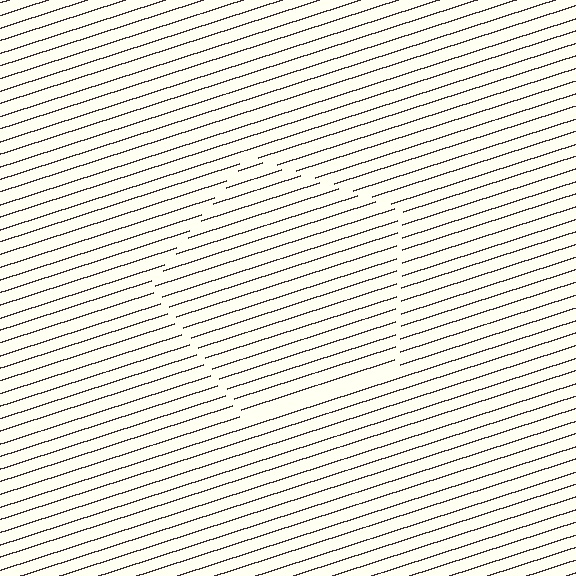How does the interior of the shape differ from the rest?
The interior of the shape contains the same grating, shifted by half a period — the contour is defined by the phase discontinuity where line-ends from the inner and outer gratings abut.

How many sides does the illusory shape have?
5 sides — the line-ends trace a pentagon.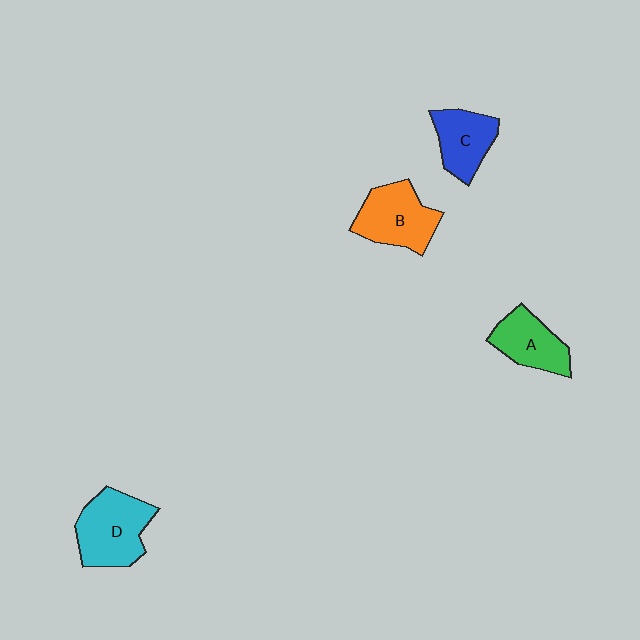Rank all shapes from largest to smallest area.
From largest to smallest: D (cyan), B (orange), A (green), C (blue).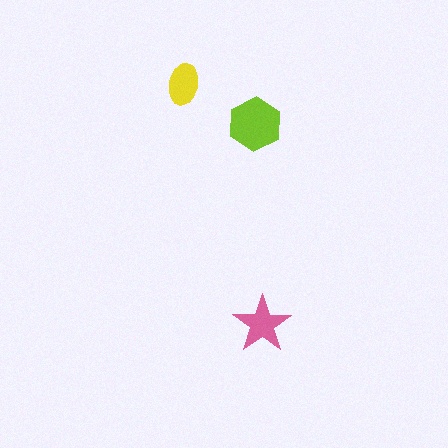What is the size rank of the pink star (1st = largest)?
2nd.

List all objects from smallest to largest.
The yellow ellipse, the pink star, the lime hexagon.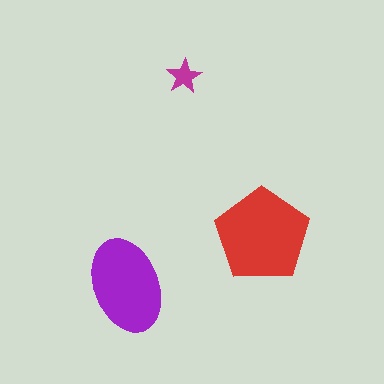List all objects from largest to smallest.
The red pentagon, the purple ellipse, the magenta star.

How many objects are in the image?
There are 3 objects in the image.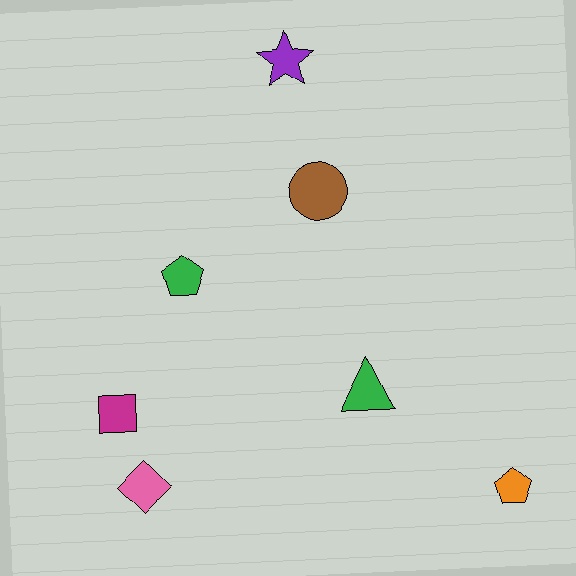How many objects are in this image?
There are 7 objects.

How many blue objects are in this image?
There are no blue objects.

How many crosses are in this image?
There are no crosses.